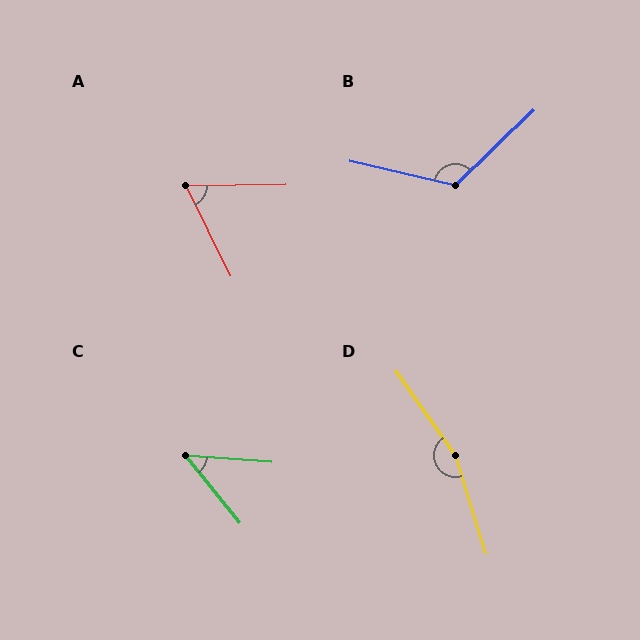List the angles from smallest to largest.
C (47°), A (64°), B (123°), D (162°).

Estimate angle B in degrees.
Approximately 123 degrees.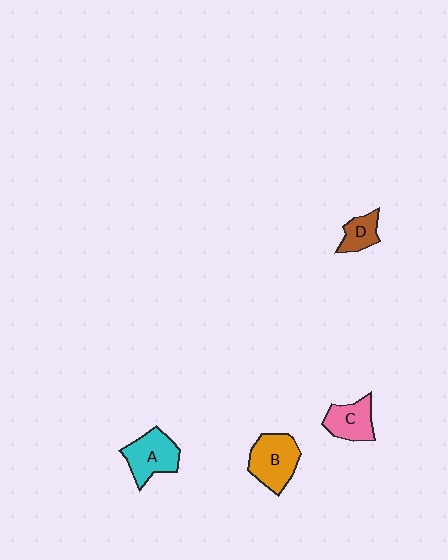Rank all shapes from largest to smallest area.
From largest to smallest: B (orange), A (cyan), C (pink), D (brown).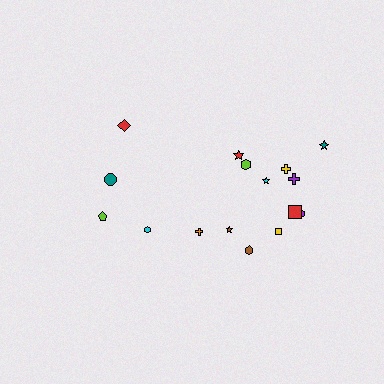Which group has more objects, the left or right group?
The right group.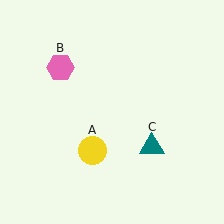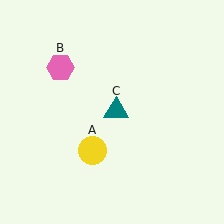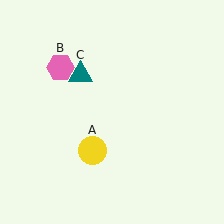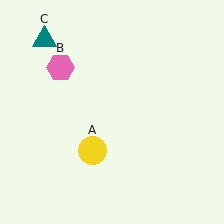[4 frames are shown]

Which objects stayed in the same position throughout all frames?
Yellow circle (object A) and pink hexagon (object B) remained stationary.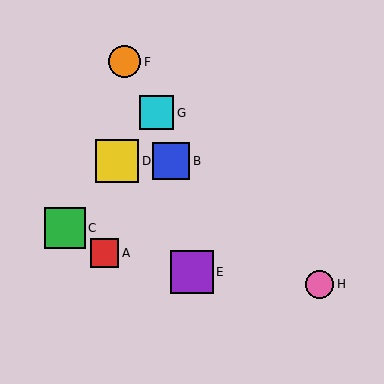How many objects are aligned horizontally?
2 objects (B, D) are aligned horizontally.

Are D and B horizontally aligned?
Yes, both are at y≈161.